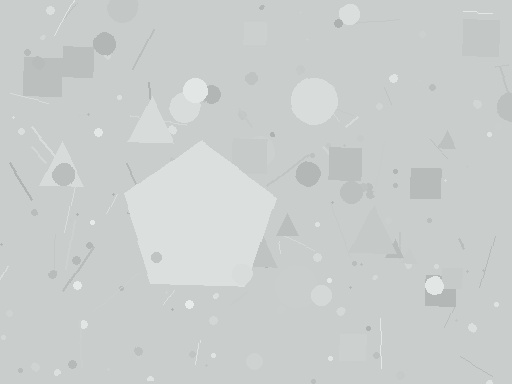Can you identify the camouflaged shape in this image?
The camouflaged shape is a pentagon.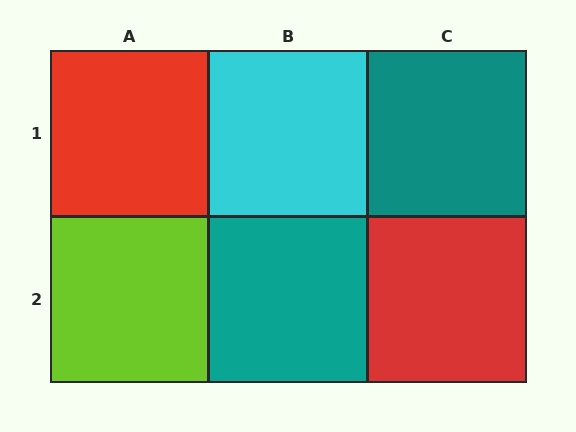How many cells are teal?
2 cells are teal.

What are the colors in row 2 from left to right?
Lime, teal, red.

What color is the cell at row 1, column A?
Red.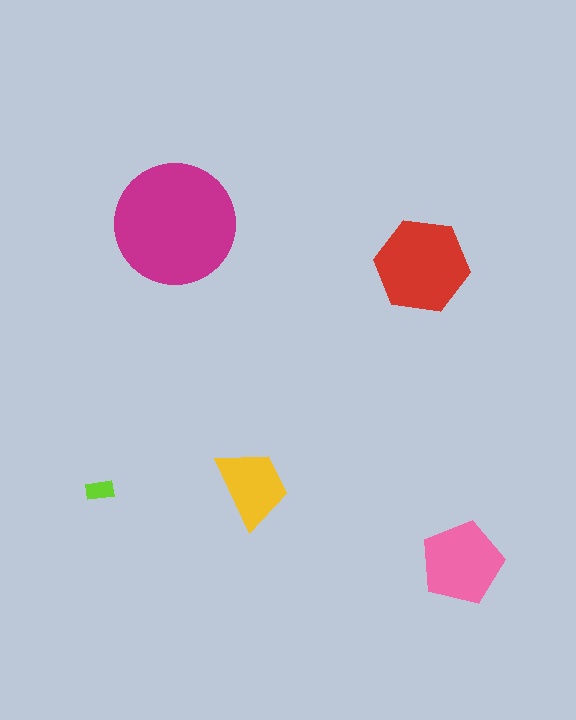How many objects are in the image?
There are 5 objects in the image.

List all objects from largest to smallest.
The magenta circle, the red hexagon, the pink pentagon, the yellow trapezoid, the lime rectangle.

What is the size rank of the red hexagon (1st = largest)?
2nd.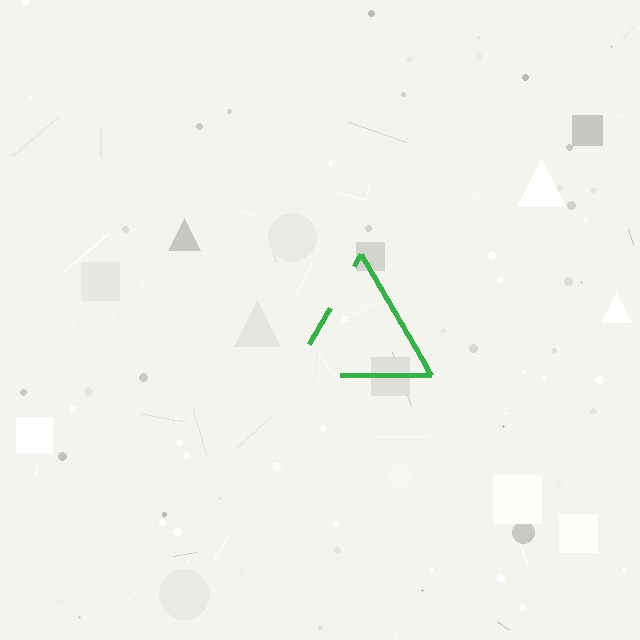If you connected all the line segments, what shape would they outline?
They would outline a triangle.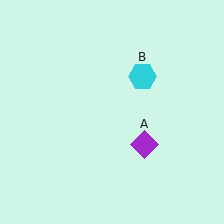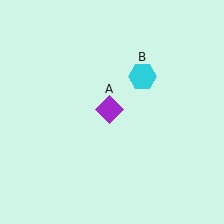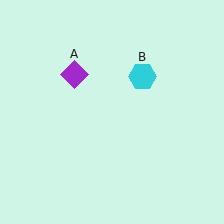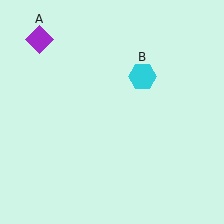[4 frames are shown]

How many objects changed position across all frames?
1 object changed position: purple diamond (object A).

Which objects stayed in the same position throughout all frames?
Cyan hexagon (object B) remained stationary.